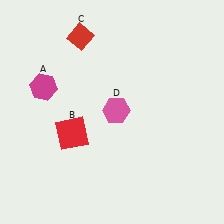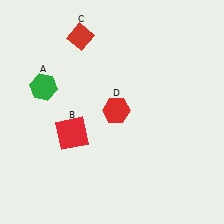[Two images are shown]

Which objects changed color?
A changed from magenta to green. D changed from pink to red.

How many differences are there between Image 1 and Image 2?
There are 2 differences between the two images.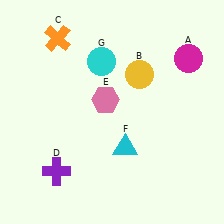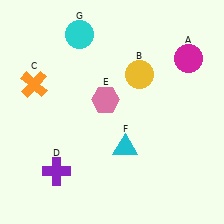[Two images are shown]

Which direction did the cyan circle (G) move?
The cyan circle (G) moved up.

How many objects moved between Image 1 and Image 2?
2 objects moved between the two images.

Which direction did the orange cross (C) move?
The orange cross (C) moved down.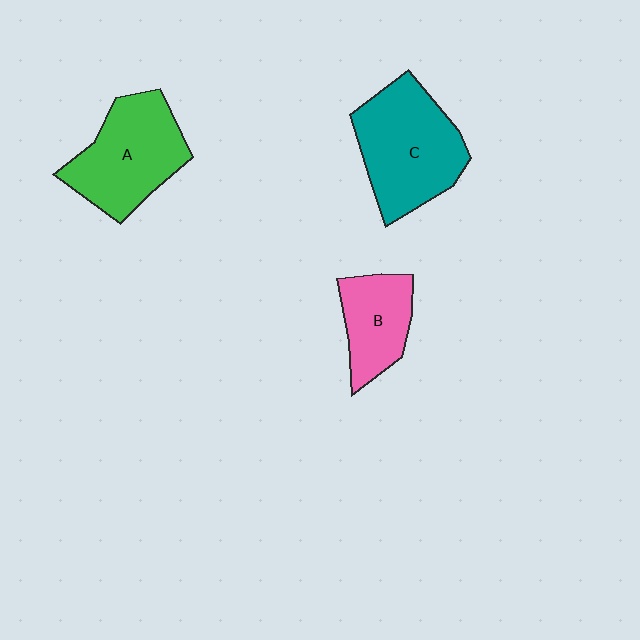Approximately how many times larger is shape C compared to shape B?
Approximately 1.7 times.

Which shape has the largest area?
Shape C (teal).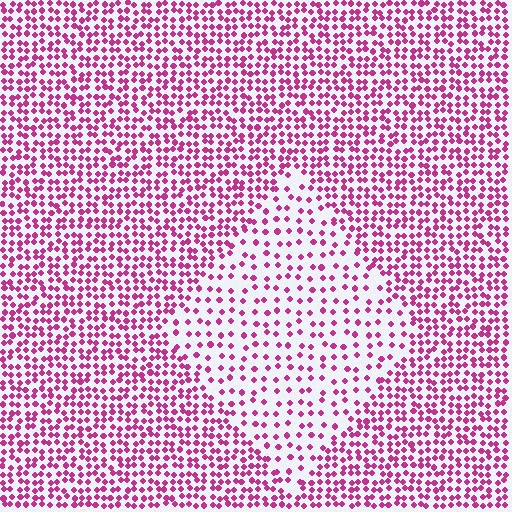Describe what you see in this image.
The image contains small magenta elements arranged at two different densities. A diamond-shaped region is visible where the elements are less densely packed than the surrounding area.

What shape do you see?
I see a diamond.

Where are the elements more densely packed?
The elements are more densely packed outside the diamond boundary.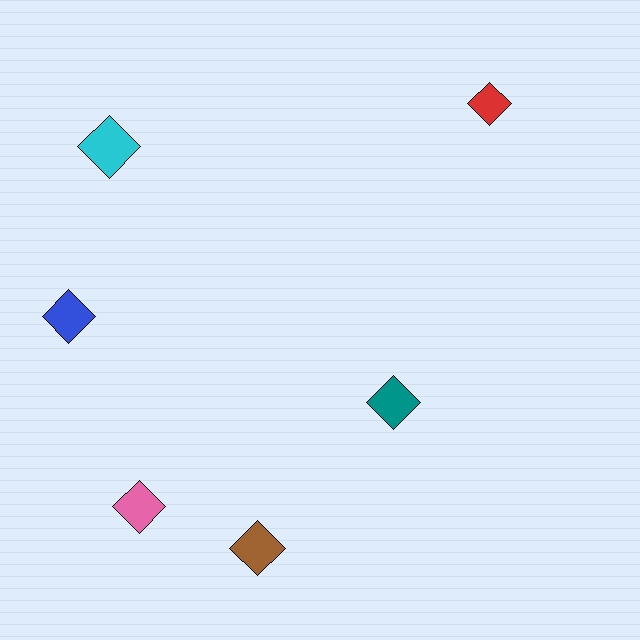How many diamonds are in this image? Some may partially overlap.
There are 6 diamonds.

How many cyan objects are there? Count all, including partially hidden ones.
There is 1 cyan object.